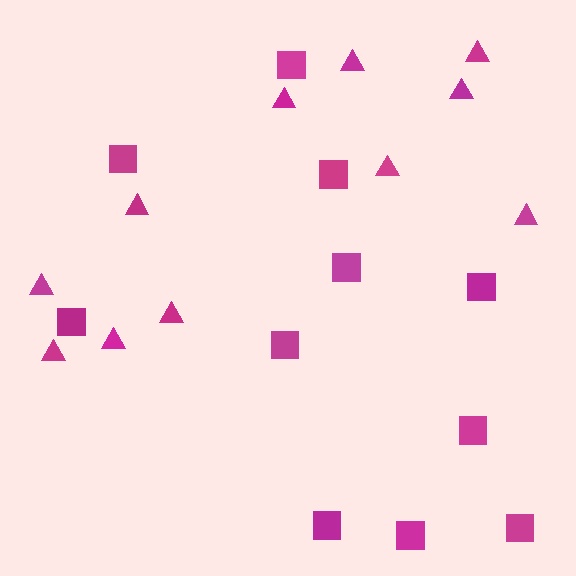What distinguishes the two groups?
There are 2 groups: one group of triangles (11) and one group of squares (11).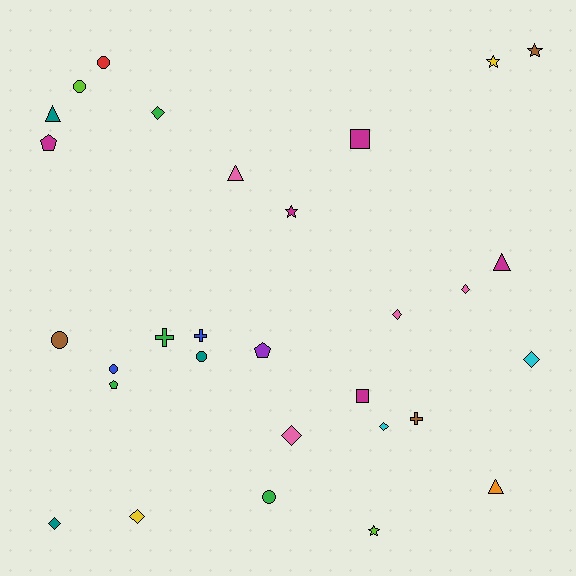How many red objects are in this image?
There is 1 red object.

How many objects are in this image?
There are 30 objects.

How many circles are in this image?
There are 6 circles.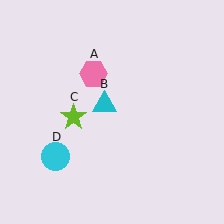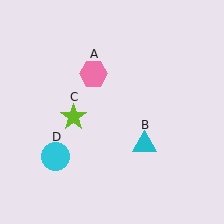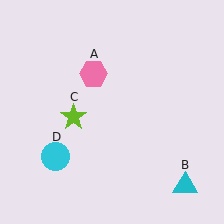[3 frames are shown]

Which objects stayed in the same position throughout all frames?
Pink hexagon (object A) and lime star (object C) and cyan circle (object D) remained stationary.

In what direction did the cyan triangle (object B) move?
The cyan triangle (object B) moved down and to the right.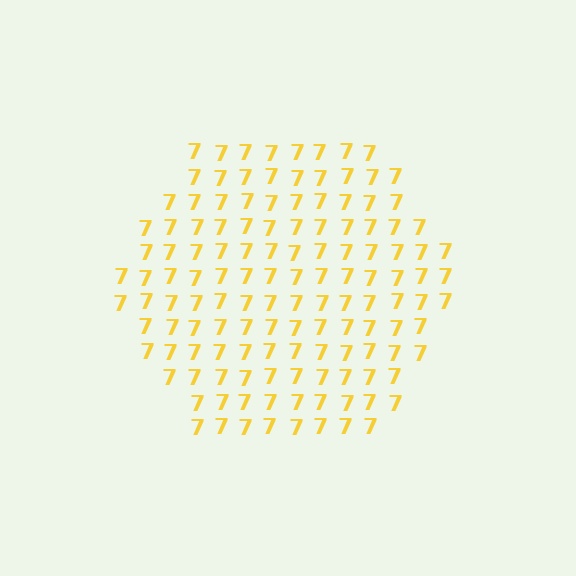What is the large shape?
The large shape is a hexagon.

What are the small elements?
The small elements are digit 7's.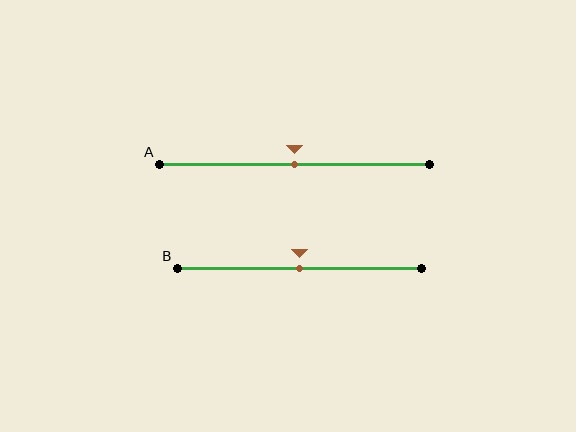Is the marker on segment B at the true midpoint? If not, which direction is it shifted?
Yes, the marker on segment B is at the true midpoint.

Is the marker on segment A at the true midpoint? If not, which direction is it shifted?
Yes, the marker on segment A is at the true midpoint.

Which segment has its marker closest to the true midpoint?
Segment A has its marker closest to the true midpoint.